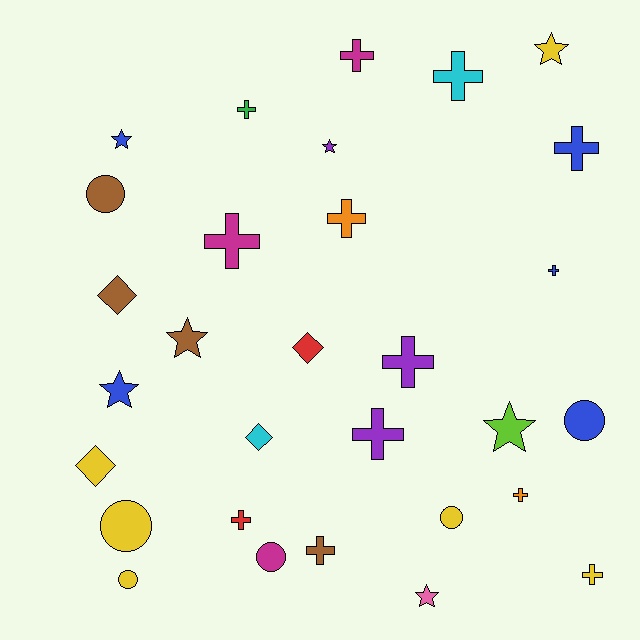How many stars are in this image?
There are 7 stars.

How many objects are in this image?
There are 30 objects.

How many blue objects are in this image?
There are 5 blue objects.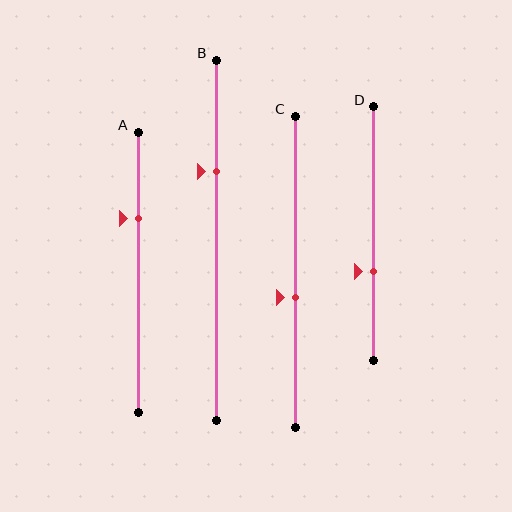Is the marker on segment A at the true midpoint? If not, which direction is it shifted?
No, the marker on segment A is shifted upward by about 19% of the segment length.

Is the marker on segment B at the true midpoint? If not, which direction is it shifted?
No, the marker on segment B is shifted upward by about 19% of the segment length.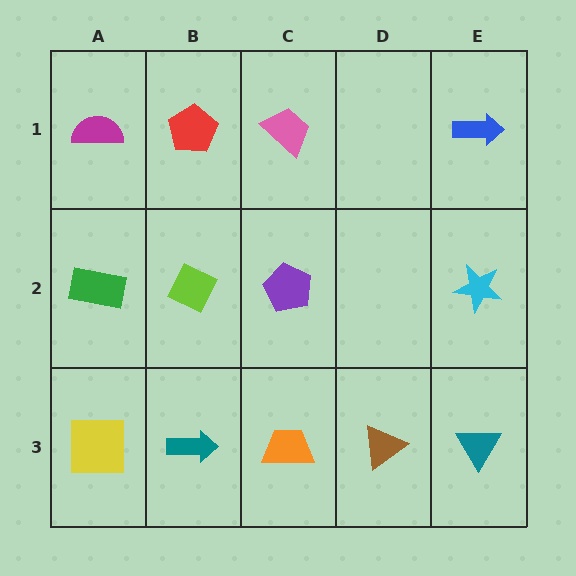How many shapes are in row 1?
4 shapes.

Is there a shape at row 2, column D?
No, that cell is empty.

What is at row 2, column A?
A green rectangle.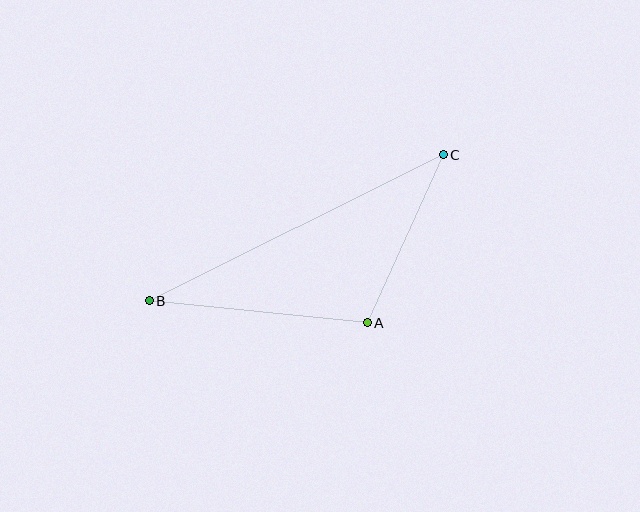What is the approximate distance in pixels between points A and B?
The distance between A and B is approximately 219 pixels.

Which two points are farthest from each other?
Points B and C are farthest from each other.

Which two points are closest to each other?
Points A and C are closest to each other.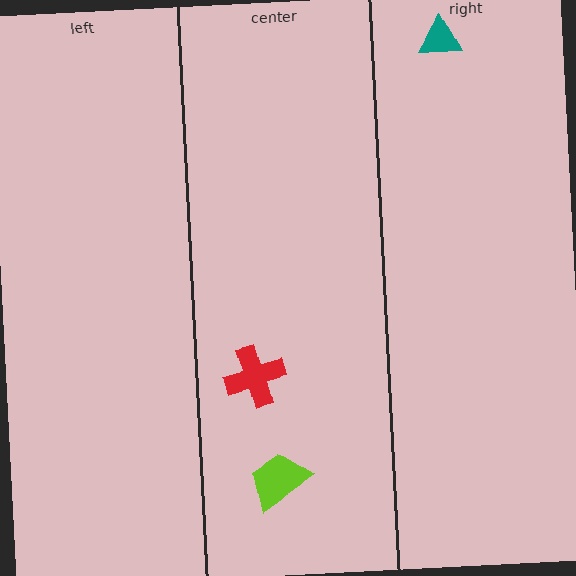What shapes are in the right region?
The teal triangle.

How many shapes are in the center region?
2.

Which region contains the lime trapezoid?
The center region.